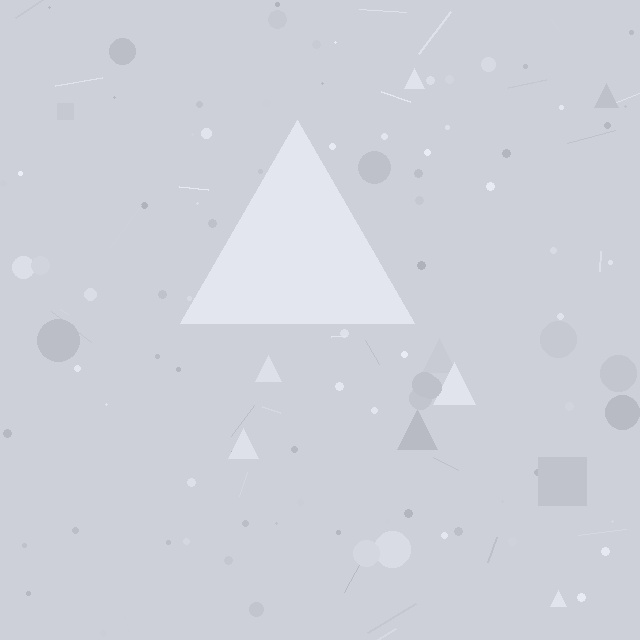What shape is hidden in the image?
A triangle is hidden in the image.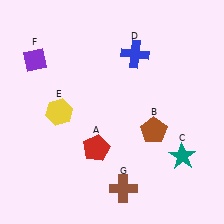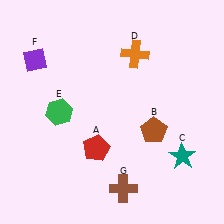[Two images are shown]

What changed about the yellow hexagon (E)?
In Image 1, E is yellow. In Image 2, it changed to green.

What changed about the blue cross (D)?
In Image 1, D is blue. In Image 2, it changed to orange.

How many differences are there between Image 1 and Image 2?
There are 2 differences between the two images.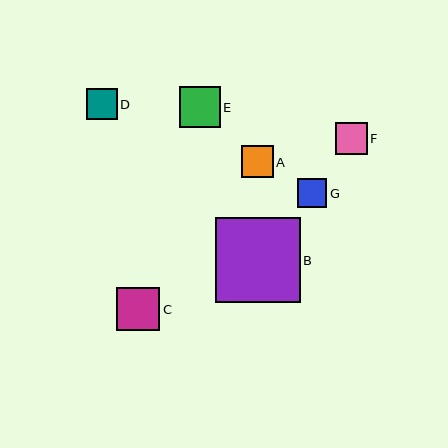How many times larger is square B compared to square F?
Square B is approximately 2.6 times the size of square F.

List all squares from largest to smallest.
From largest to smallest: B, C, E, F, A, D, G.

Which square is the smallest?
Square G is the smallest with a size of approximately 29 pixels.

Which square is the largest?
Square B is the largest with a size of approximately 85 pixels.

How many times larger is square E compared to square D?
Square E is approximately 1.3 times the size of square D.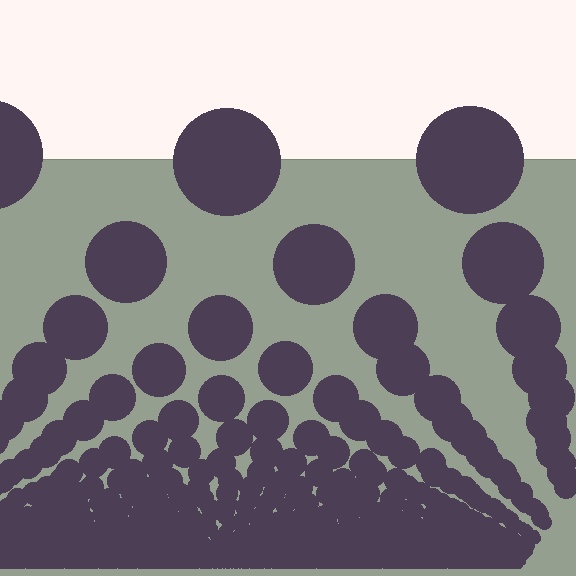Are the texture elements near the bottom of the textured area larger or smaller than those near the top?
Smaller. The gradient is inverted — elements near the bottom are smaller and denser.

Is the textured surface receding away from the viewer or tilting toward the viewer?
The surface appears to tilt toward the viewer. Texture elements get larger and sparser toward the top.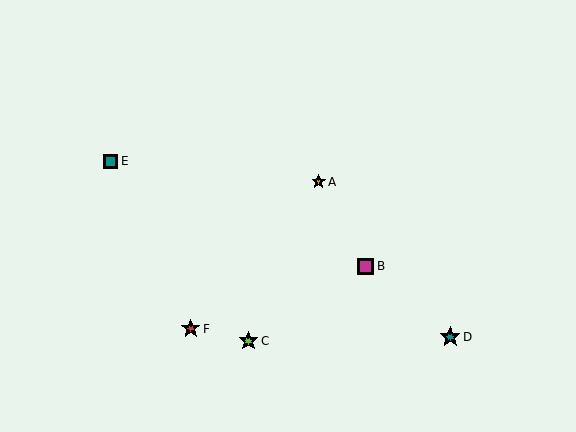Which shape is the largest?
The teal star (labeled D) is the largest.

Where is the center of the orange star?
The center of the orange star is at (319, 182).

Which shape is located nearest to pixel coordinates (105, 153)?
The teal square (labeled E) at (111, 161) is nearest to that location.